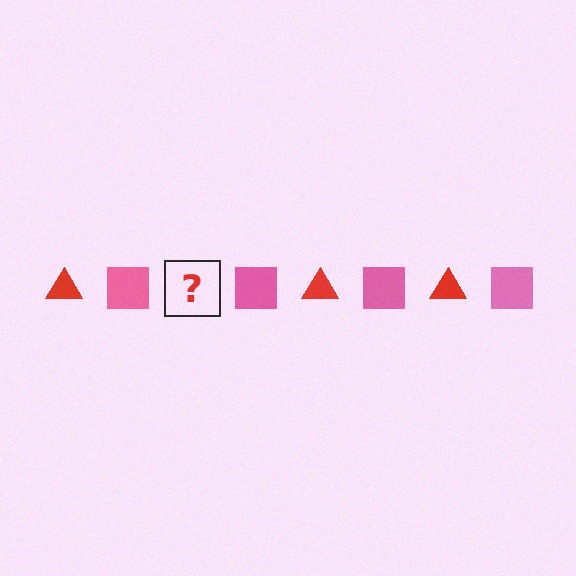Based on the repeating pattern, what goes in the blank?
The blank should be a red triangle.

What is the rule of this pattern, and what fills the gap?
The rule is that the pattern alternates between red triangle and pink square. The gap should be filled with a red triangle.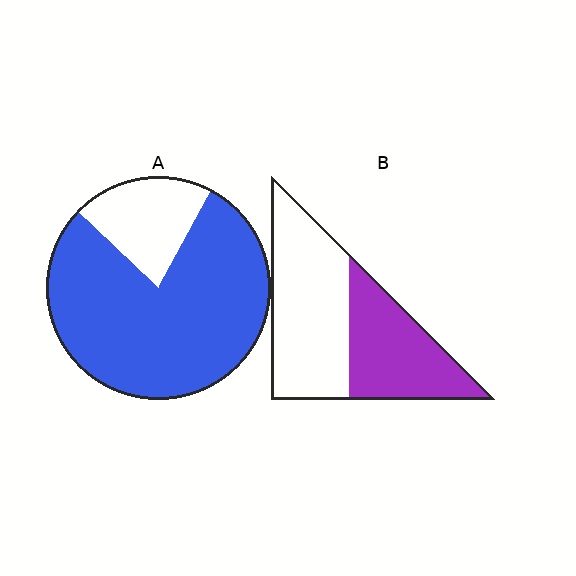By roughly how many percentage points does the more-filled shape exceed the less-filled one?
By roughly 35 percentage points (A over B).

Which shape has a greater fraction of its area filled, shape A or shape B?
Shape A.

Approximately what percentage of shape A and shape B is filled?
A is approximately 80% and B is approximately 45%.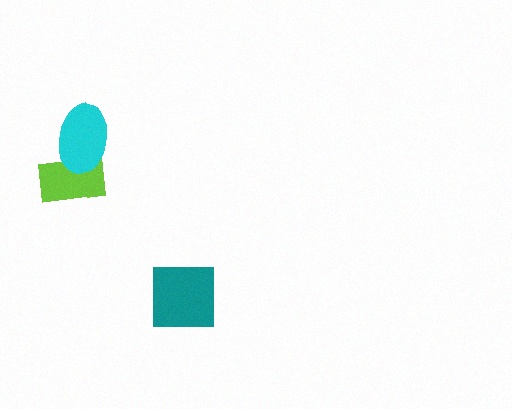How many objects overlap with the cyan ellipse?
1 object overlaps with the cyan ellipse.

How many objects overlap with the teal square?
0 objects overlap with the teal square.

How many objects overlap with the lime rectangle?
1 object overlaps with the lime rectangle.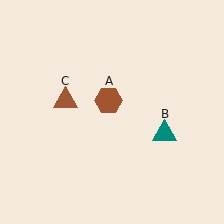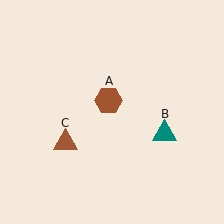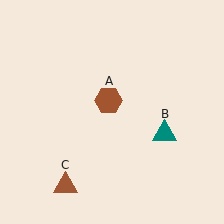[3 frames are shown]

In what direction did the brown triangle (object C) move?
The brown triangle (object C) moved down.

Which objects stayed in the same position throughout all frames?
Brown hexagon (object A) and teal triangle (object B) remained stationary.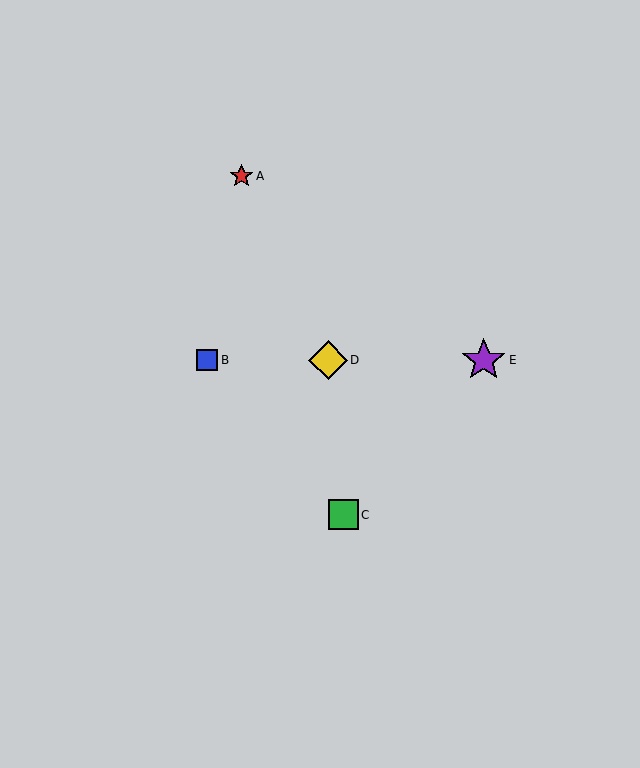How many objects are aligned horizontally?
3 objects (B, D, E) are aligned horizontally.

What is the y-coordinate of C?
Object C is at y≈515.